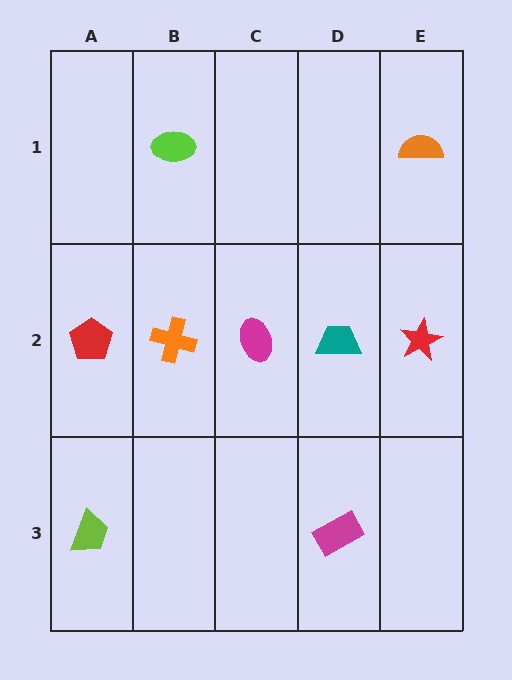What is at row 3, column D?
A magenta rectangle.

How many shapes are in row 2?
5 shapes.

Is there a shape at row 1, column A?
No, that cell is empty.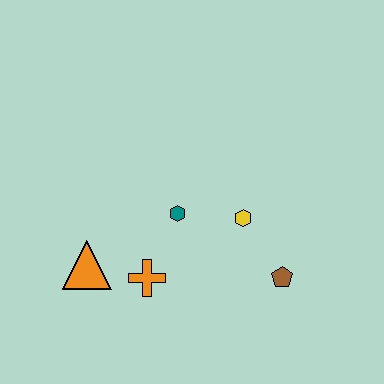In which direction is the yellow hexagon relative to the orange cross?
The yellow hexagon is to the right of the orange cross.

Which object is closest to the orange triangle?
The orange cross is closest to the orange triangle.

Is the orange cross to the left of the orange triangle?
No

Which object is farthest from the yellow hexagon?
The orange triangle is farthest from the yellow hexagon.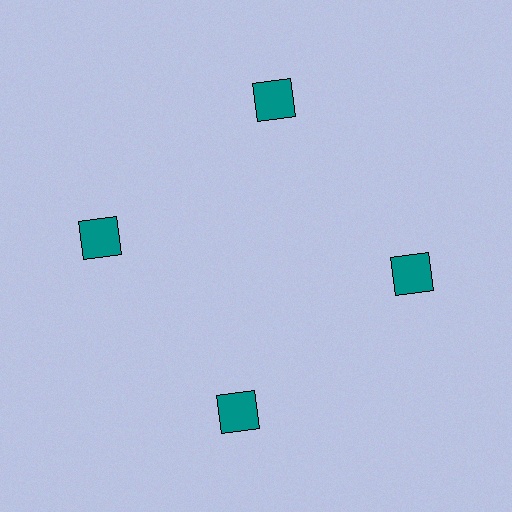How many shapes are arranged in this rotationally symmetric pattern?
There are 4 shapes, arranged in 4 groups of 1.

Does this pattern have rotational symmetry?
Yes, this pattern has 4-fold rotational symmetry. It looks the same after rotating 90 degrees around the center.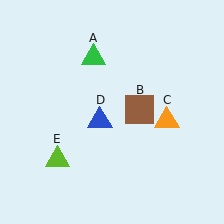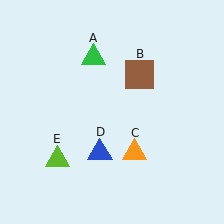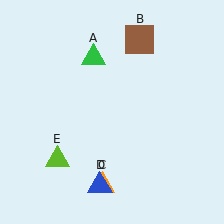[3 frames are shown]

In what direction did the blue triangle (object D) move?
The blue triangle (object D) moved down.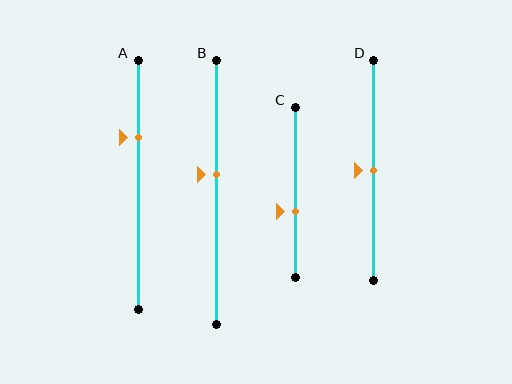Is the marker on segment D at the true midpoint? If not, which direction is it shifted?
Yes, the marker on segment D is at the true midpoint.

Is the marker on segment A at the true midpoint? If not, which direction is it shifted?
No, the marker on segment A is shifted upward by about 19% of the segment length.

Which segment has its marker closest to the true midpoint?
Segment D has its marker closest to the true midpoint.